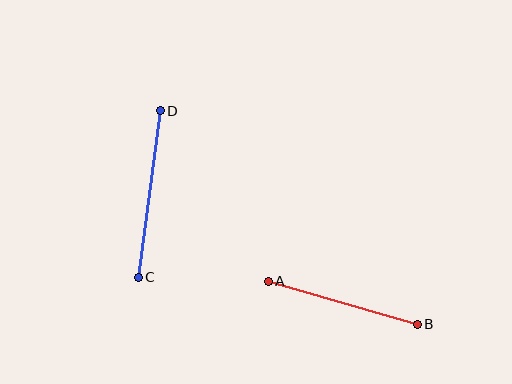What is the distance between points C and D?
The distance is approximately 168 pixels.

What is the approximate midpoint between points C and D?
The midpoint is at approximately (149, 194) pixels.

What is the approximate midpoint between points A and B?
The midpoint is at approximately (343, 303) pixels.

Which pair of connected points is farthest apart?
Points C and D are farthest apart.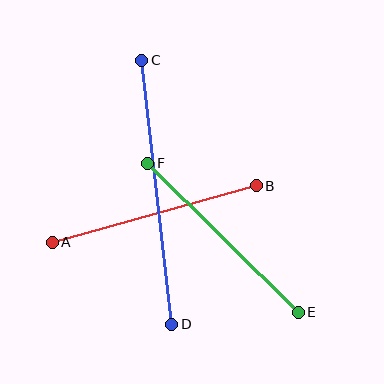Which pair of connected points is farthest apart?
Points C and D are farthest apart.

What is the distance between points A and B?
The distance is approximately 211 pixels.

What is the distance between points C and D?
The distance is approximately 266 pixels.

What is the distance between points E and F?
The distance is approximately 212 pixels.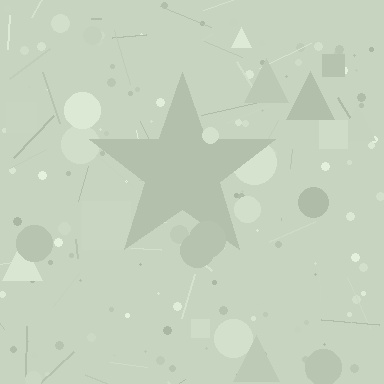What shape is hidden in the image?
A star is hidden in the image.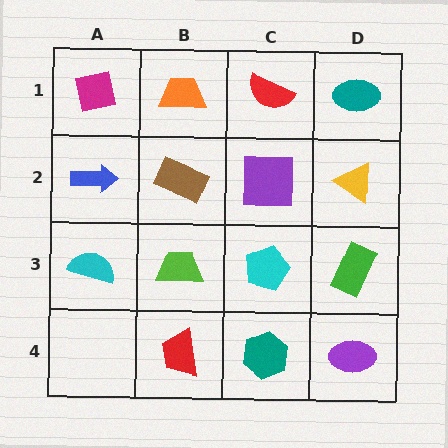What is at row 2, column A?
A blue arrow.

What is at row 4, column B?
A red trapezoid.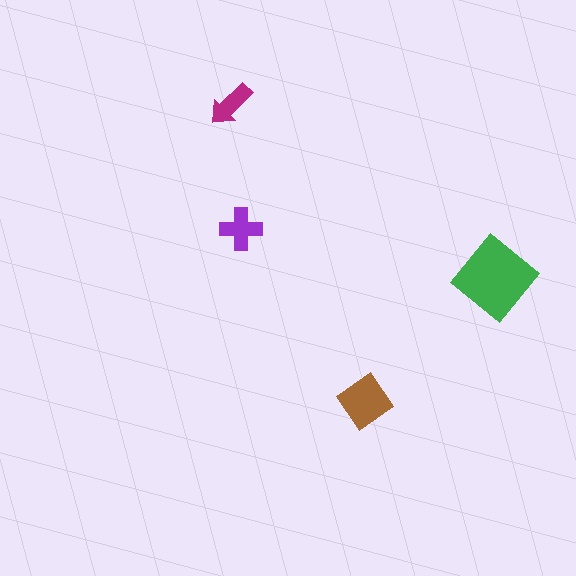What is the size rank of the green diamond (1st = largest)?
1st.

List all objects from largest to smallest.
The green diamond, the brown diamond, the purple cross, the magenta arrow.